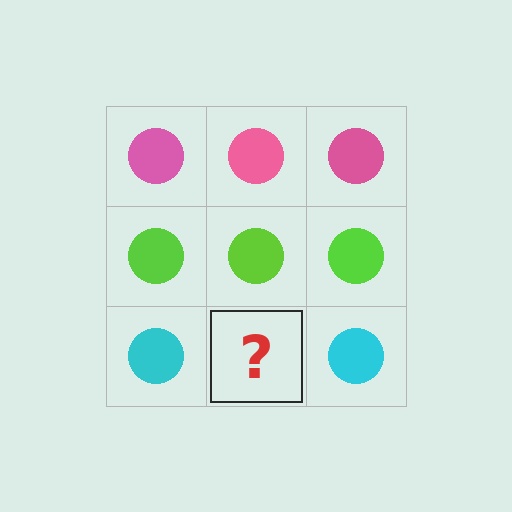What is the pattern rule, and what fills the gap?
The rule is that each row has a consistent color. The gap should be filled with a cyan circle.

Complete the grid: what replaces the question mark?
The question mark should be replaced with a cyan circle.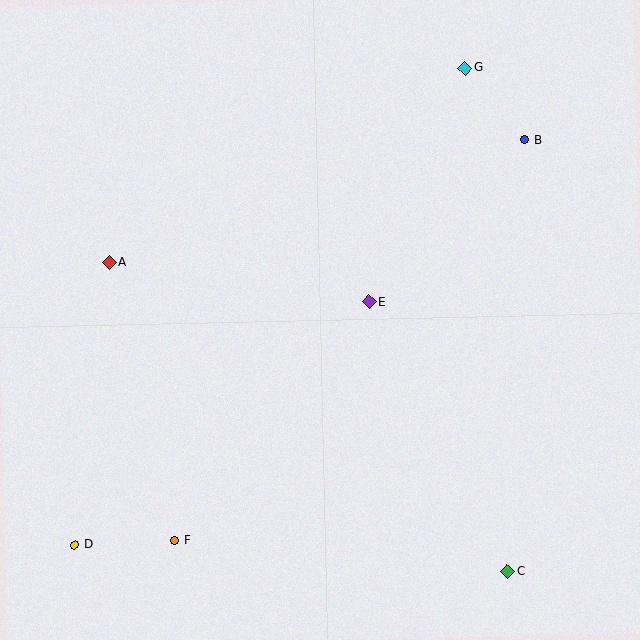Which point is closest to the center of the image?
Point E at (369, 302) is closest to the center.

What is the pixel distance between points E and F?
The distance between E and F is 308 pixels.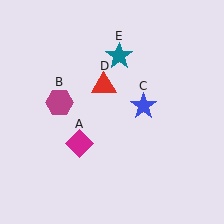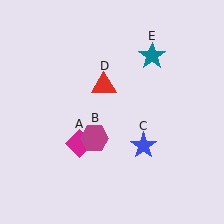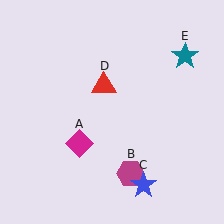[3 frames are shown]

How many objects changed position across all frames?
3 objects changed position: magenta hexagon (object B), blue star (object C), teal star (object E).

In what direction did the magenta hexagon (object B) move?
The magenta hexagon (object B) moved down and to the right.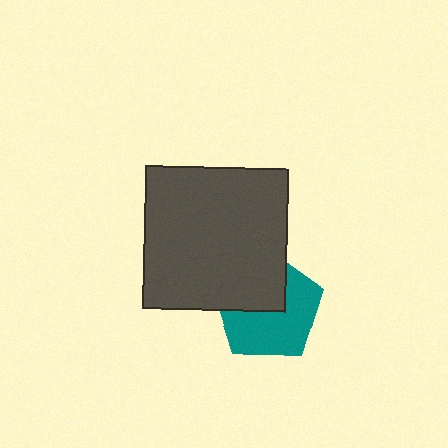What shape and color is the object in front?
The object in front is a dark gray square.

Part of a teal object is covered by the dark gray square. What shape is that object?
It is a pentagon.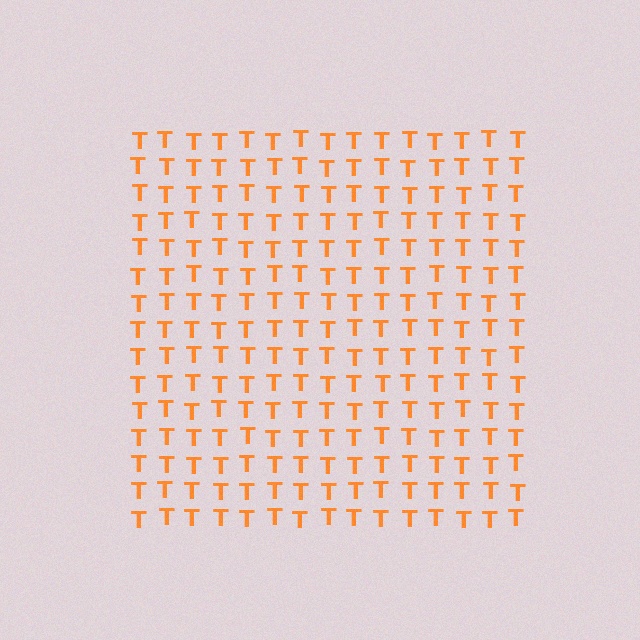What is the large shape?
The large shape is a square.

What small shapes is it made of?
It is made of small letter T's.